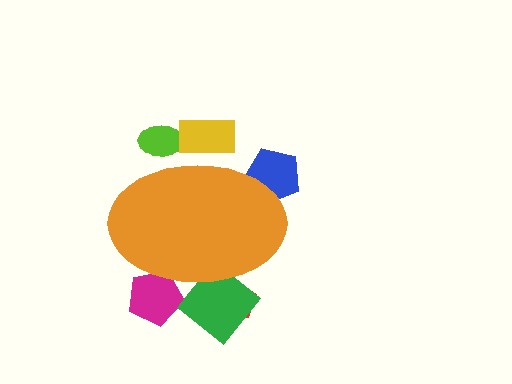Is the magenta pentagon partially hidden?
Yes, the magenta pentagon is partially hidden behind the orange ellipse.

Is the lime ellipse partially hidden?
Yes, the lime ellipse is partially hidden behind the orange ellipse.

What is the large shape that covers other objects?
An orange ellipse.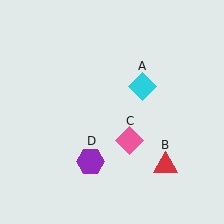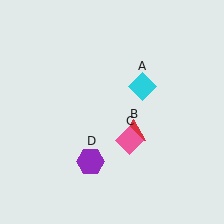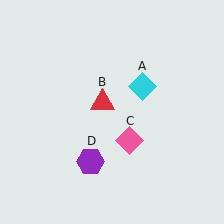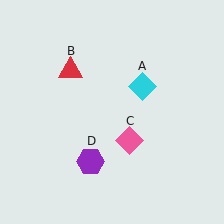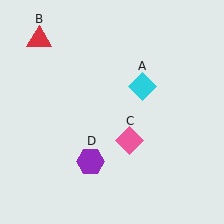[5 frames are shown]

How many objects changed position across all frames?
1 object changed position: red triangle (object B).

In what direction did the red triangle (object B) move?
The red triangle (object B) moved up and to the left.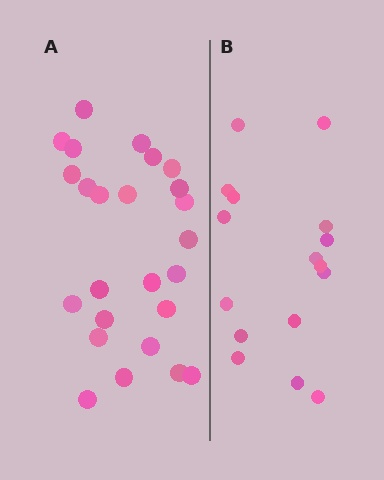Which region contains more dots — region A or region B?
Region A (the left region) has more dots.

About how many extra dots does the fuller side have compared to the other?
Region A has roughly 8 or so more dots than region B.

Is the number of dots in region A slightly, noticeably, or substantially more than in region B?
Region A has substantially more. The ratio is roughly 1.6 to 1.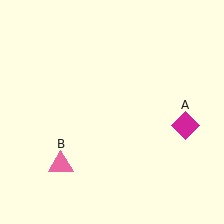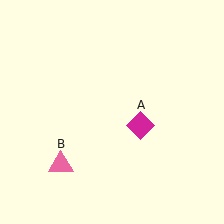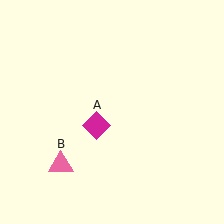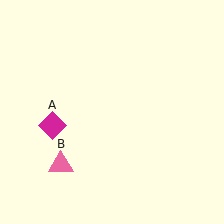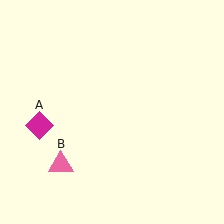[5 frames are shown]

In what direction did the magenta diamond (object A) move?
The magenta diamond (object A) moved left.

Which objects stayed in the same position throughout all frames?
Pink triangle (object B) remained stationary.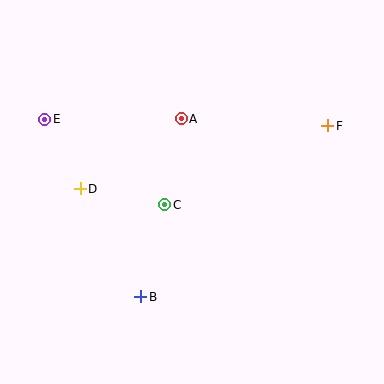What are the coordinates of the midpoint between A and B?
The midpoint between A and B is at (161, 208).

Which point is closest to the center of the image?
Point C at (165, 205) is closest to the center.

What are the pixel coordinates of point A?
Point A is at (181, 119).